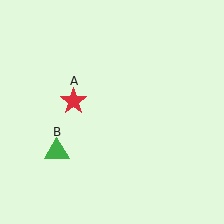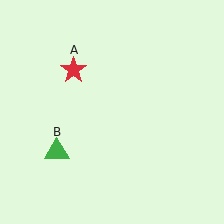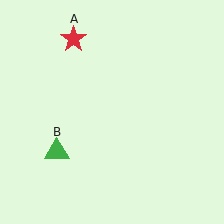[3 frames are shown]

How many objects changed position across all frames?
1 object changed position: red star (object A).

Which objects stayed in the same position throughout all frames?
Green triangle (object B) remained stationary.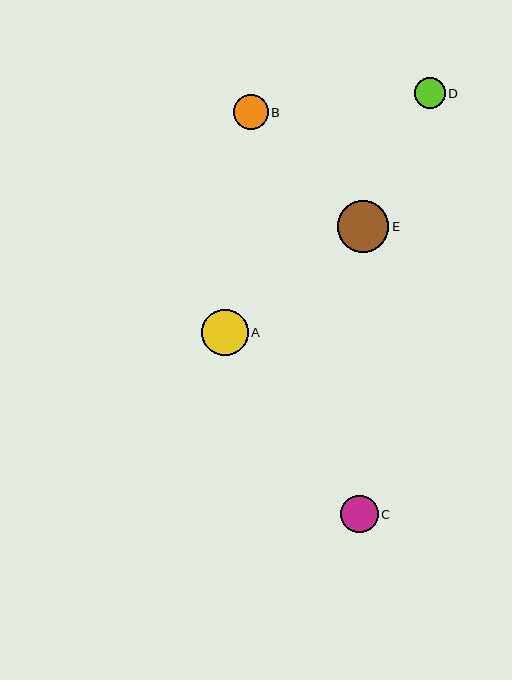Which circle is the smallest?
Circle D is the smallest with a size of approximately 31 pixels.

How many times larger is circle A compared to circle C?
Circle A is approximately 1.2 times the size of circle C.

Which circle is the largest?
Circle E is the largest with a size of approximately 51 pixels.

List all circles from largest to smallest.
From largest to smallest: E, A, C, B, D.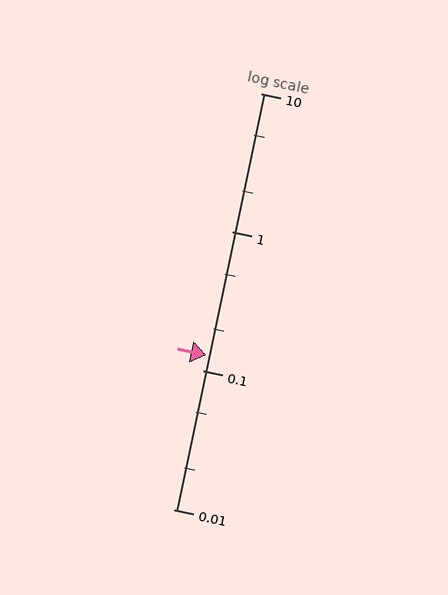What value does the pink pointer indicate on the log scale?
The pointer indicates approximately 0.13.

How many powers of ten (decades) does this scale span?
The scale spans 3 decades, from 0.01 to 10.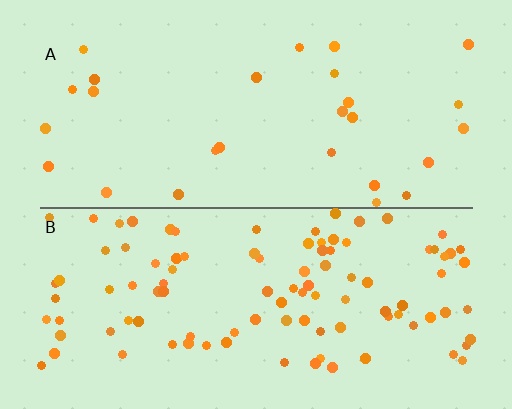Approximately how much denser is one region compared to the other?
Approximately 3.7× — region B over region A.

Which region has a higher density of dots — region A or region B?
B (the bottom).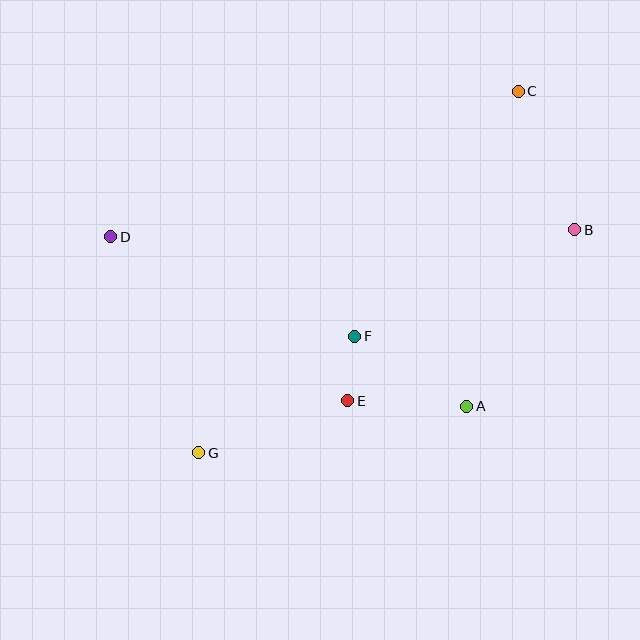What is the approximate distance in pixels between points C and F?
The distance between C and F is approximately 295 pixels.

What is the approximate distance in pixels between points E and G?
The distance between E and G is approximately 158 pixels.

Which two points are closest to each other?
Points E and F are closest to each other.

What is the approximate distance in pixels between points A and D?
The distance between A and D is approximately 395 pixels.